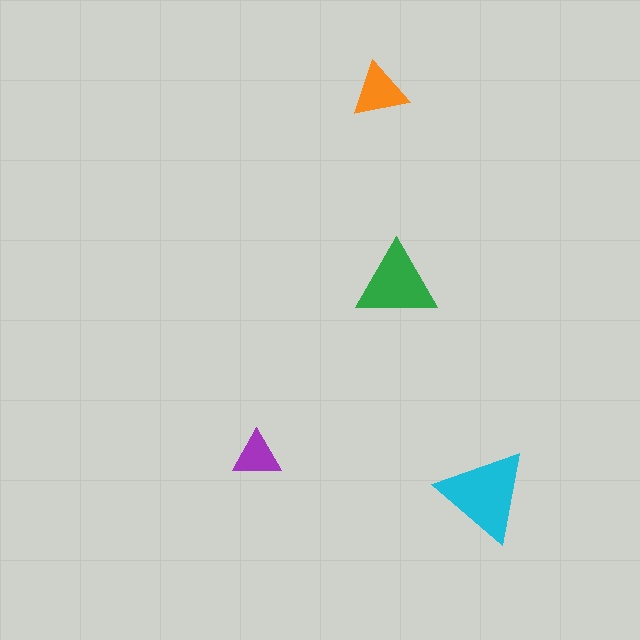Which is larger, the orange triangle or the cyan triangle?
The cyan one.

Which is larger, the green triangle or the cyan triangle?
The cyan one.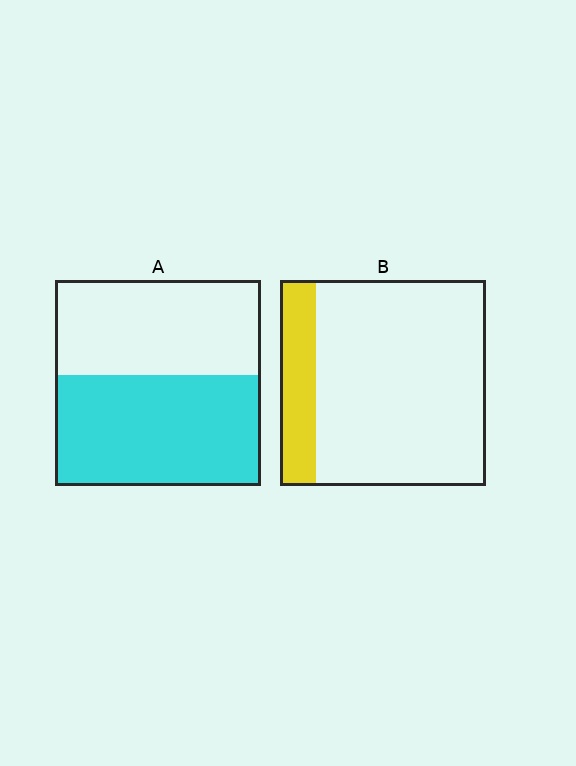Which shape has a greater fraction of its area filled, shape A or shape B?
Shape A.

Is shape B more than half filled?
No.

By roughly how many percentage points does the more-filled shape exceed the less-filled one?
By roughly 35 percentage points (A over B).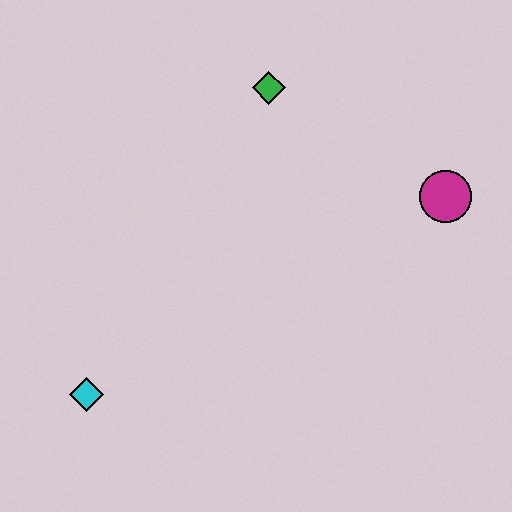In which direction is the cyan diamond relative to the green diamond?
The cyan diamond is below the green diamond.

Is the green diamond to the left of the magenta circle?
Yes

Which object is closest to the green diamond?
The magenta circle is closest to the green diamond.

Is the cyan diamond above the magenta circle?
No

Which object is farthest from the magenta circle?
The cyan diamond is farthest from the magenta circle.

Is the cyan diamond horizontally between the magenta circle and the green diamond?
No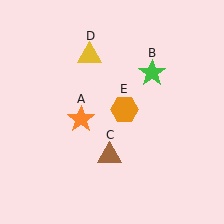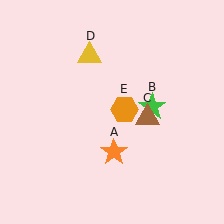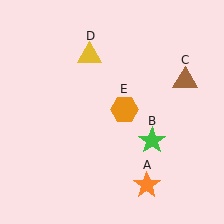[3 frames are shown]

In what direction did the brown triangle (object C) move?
The brown triangle (object C) moved up and to the right.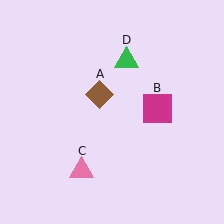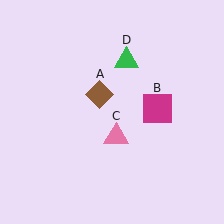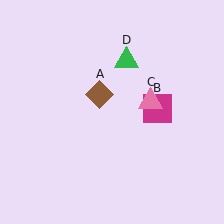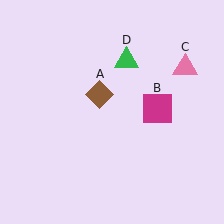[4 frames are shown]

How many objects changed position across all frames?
1 object changed position: pink triangle (object C).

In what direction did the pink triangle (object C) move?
The pink triangle (object C) moved up and to the right.